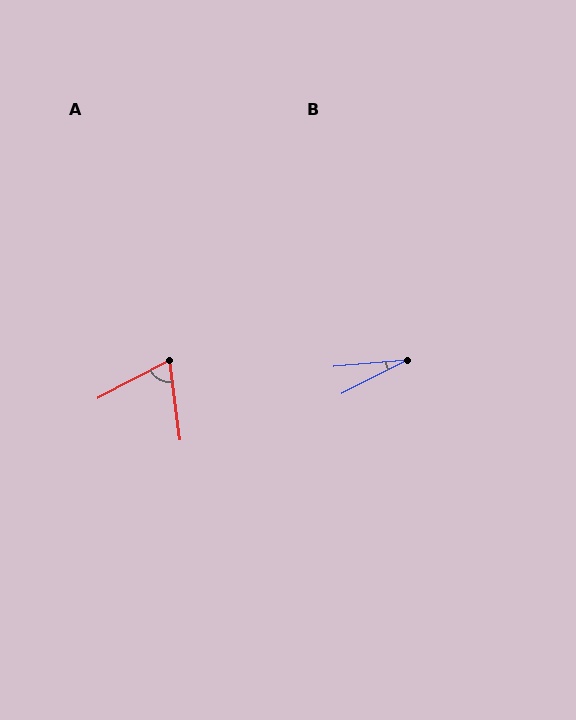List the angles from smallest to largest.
B (22°), A (70°).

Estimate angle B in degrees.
Approximately 22 degrees.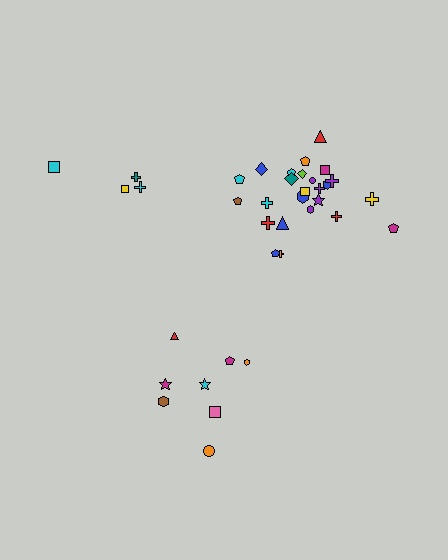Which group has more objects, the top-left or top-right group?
The top-right group.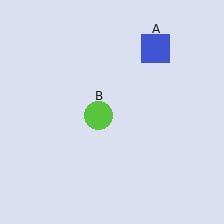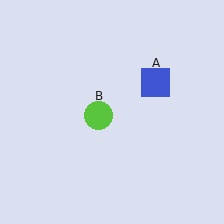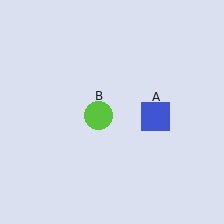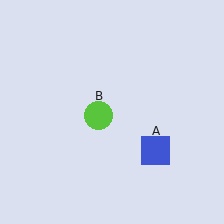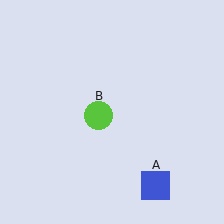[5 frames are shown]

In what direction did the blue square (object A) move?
The blue square (object A) moved down.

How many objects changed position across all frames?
1 object changed position: blue square (object A).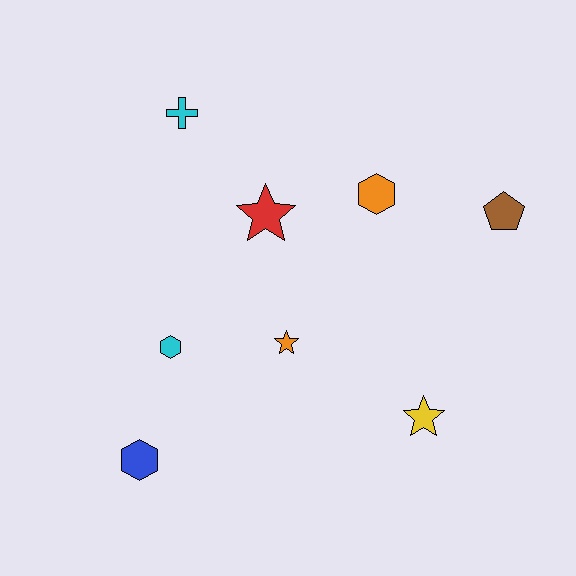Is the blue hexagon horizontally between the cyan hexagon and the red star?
No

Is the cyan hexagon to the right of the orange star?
No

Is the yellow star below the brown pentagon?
Yes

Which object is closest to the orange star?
The cyan hexagon is closest to the orange star.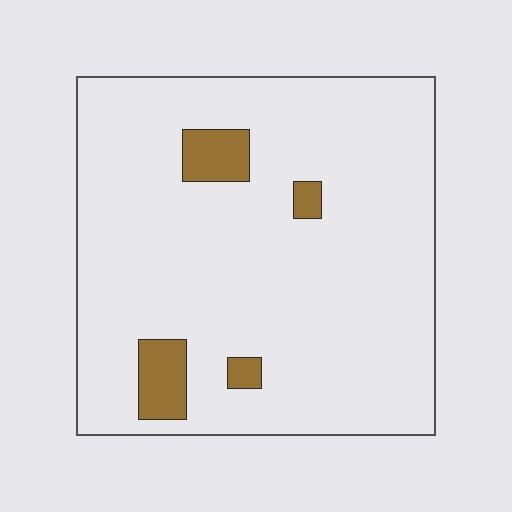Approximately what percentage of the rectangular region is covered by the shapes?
Approximately 10%.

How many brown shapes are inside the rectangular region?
4.